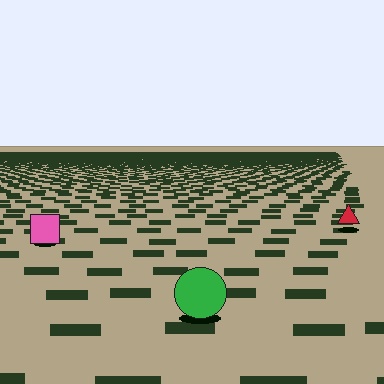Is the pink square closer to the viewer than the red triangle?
Yes. The pink square is closer — you can tell from the texture gradient: the ground texture is coarser near it.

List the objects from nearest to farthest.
From nearest to farthest: the green circle, the pink square, the red triangle.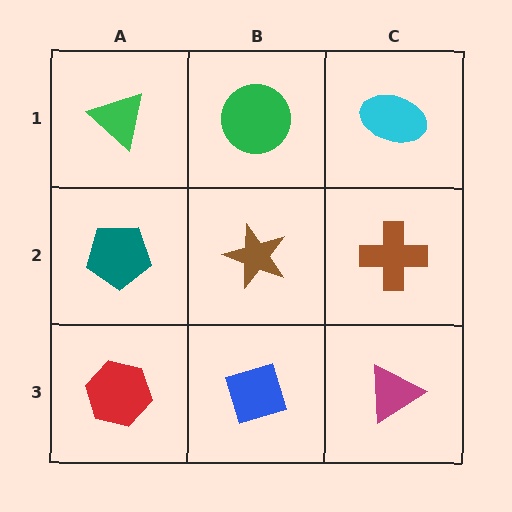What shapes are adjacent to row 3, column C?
A brown cross (row 2, column C), a blue diamond (row 3, column B).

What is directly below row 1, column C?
A brown cross.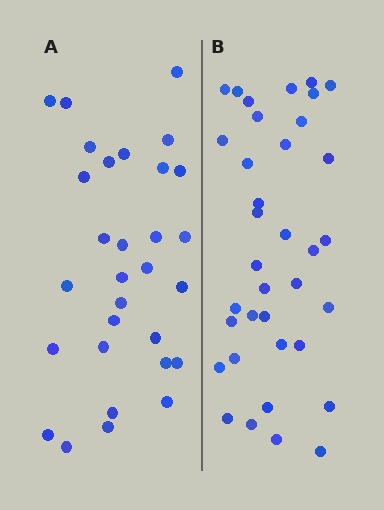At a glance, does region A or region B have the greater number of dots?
Region B (the right region) has more dots.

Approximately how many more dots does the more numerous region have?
Region B has about 6 more dots than region A.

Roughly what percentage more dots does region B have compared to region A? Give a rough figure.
About 20% more.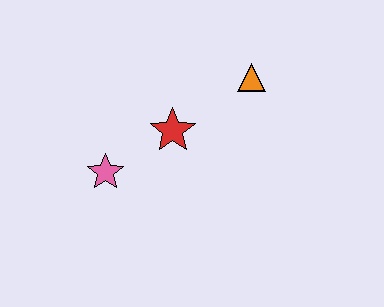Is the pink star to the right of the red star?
No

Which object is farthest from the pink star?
The orange triangle is farthest from the pink star.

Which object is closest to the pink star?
The red star is closest to the pink star.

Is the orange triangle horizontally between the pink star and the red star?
No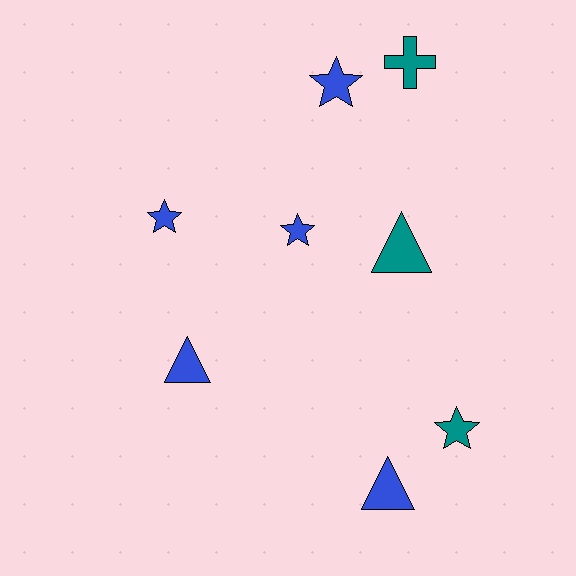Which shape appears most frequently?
Star, with 4 objects.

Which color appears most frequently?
Blue, with 5 objects.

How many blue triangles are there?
There are 2 blue triangles.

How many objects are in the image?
There are 8 objects.